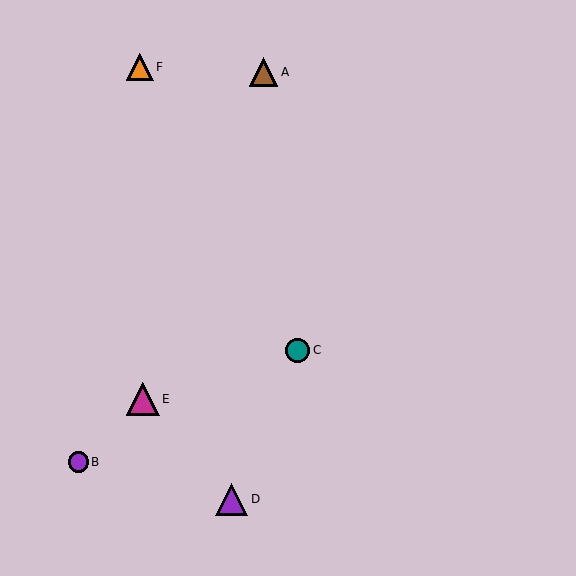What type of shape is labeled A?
Shape A is a brown triangle.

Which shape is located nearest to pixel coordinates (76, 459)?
The purple circle (labeled B) at (78, 462) is nearest to that location.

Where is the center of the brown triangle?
The center of the brown triangle is at (263, 72).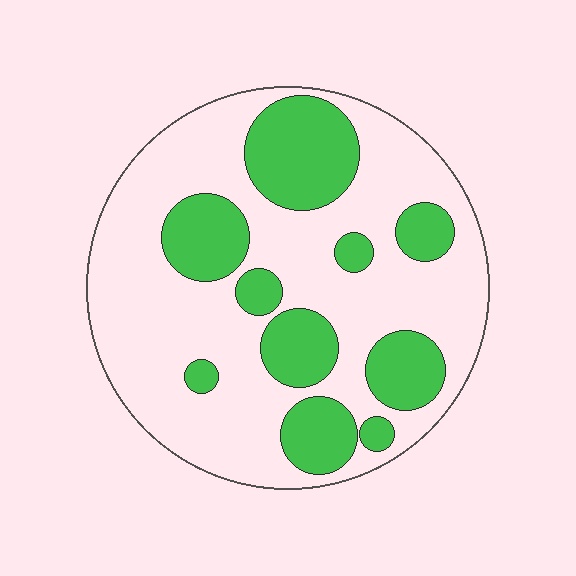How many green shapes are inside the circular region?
10.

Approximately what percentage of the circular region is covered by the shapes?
Approximately 30%.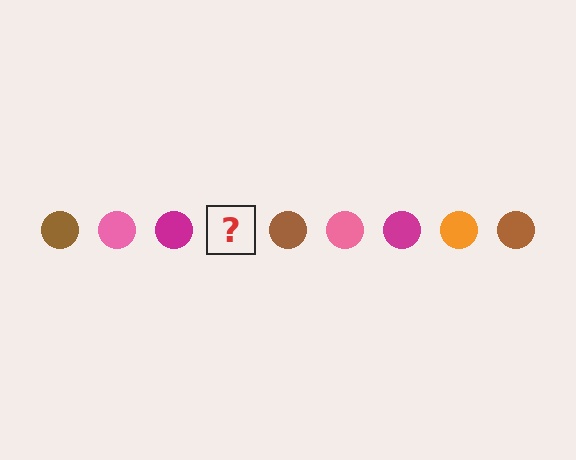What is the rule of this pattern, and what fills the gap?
The rule is that the pattern cycles through brown, pink, magenta, orange circles. The gap should be filled with an orange circle.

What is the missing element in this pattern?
The missing element is an orange circle.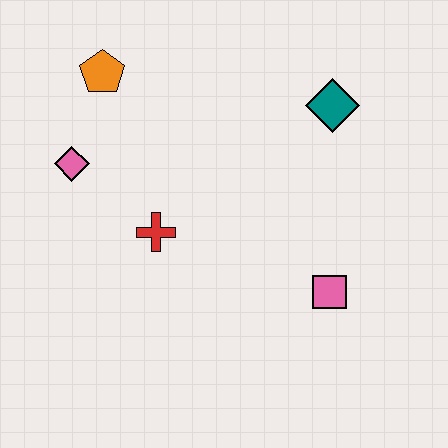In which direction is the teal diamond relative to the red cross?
The teal diamond is to the right of the red cross.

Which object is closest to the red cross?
The pink diamond is closest to the red cross.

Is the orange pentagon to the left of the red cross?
Yes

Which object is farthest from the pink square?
The orange pentagon is farthest from the pink square.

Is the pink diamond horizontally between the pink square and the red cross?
No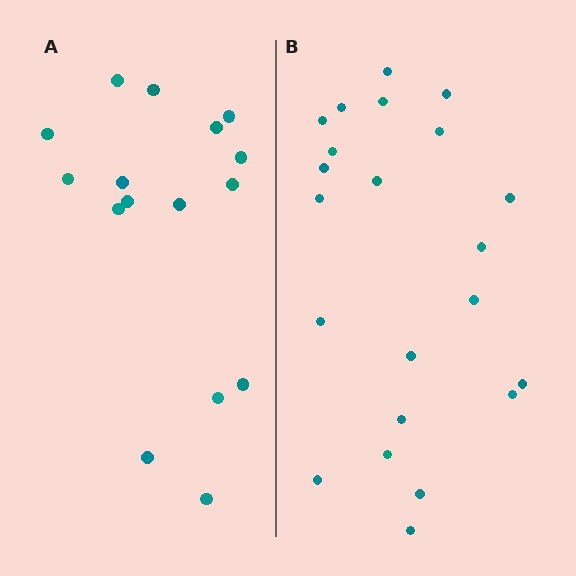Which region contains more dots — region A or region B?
Region B (the right region) has more dots.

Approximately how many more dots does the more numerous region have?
Region B has about 6 more dots than region A.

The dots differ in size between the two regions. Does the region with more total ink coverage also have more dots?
No. Region A has more total ink coverage because its dots are larger, but region B actually contains more individual dots. Total area can be misleading — the number of items is what matters here.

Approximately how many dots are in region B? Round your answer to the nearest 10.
About 20 dots. (The exact count is 22, which rounds to 20.)